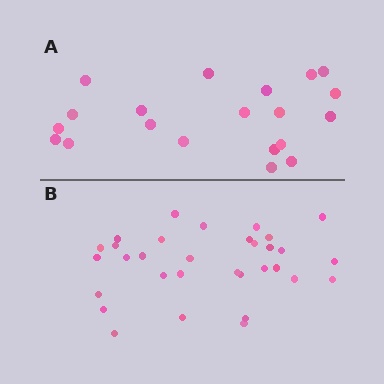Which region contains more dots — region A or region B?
Region B (the bottom region) has more dots.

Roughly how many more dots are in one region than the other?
Region B has roughly 12 or so more dots than region A.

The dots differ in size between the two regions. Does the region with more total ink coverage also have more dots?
No. Region A has more total ink coverage because its dots are larger, but region B actually contains more individual dots. Total area can be misleading — the number of items is what matters here.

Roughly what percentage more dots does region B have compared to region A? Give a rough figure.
About 60% more.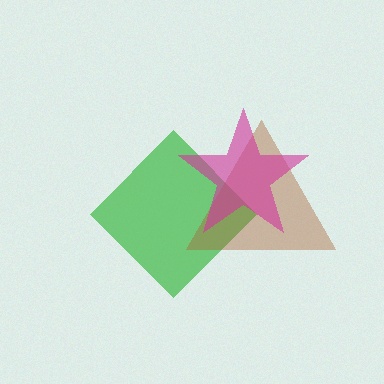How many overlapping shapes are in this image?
There are 3 overlapping shapes in the image.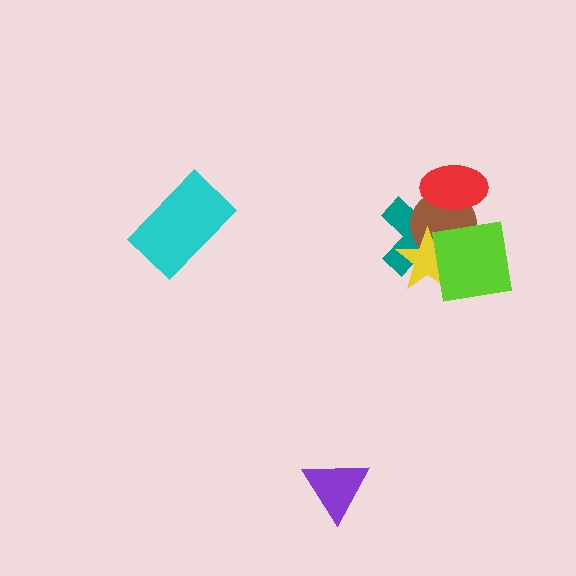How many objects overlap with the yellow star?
3 objects overlap with the yellow star.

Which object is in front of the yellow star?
The lime square is in front of the yellow star.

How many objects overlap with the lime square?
3 objects overlap with the lime square.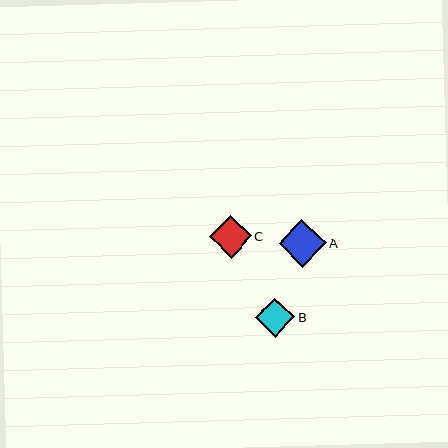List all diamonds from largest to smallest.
From largest to smallest: A, C, B.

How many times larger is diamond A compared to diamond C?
Diamond A is approximately 1.1 times the size of diamond C.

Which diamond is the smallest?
Diamond B is the smallest with a size of approximately 39 pixels.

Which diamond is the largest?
Diamond A is the largest with a size of approximately 47 pixels.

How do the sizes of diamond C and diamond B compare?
Diamond C and diamond B are approximately the same size.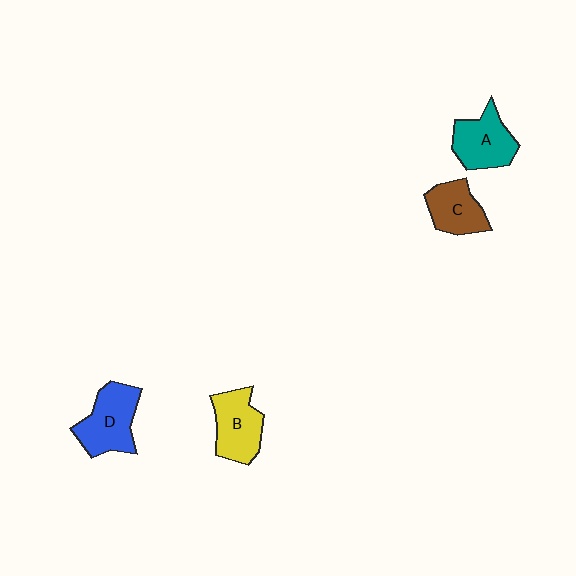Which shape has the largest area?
Shape D (blue).